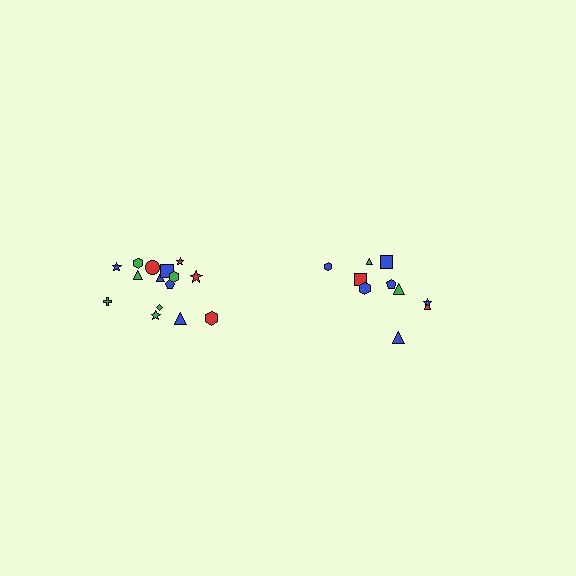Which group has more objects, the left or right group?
The left group.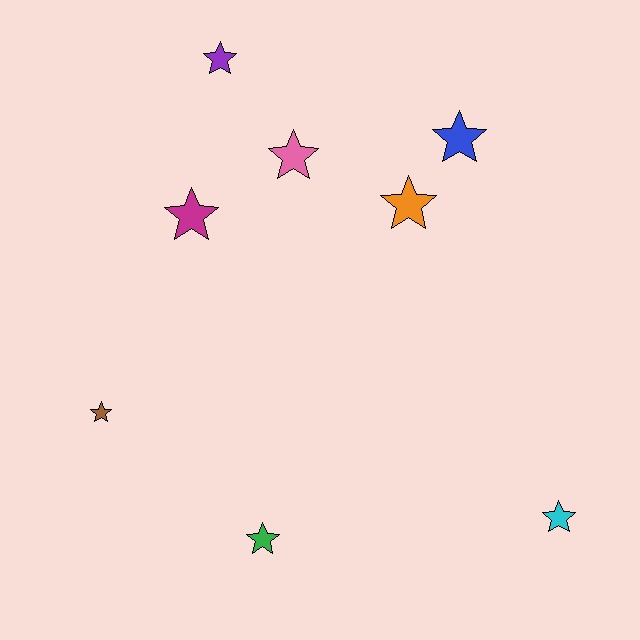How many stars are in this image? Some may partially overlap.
There are 8 stars.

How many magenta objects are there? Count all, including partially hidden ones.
There is 1 magenta object.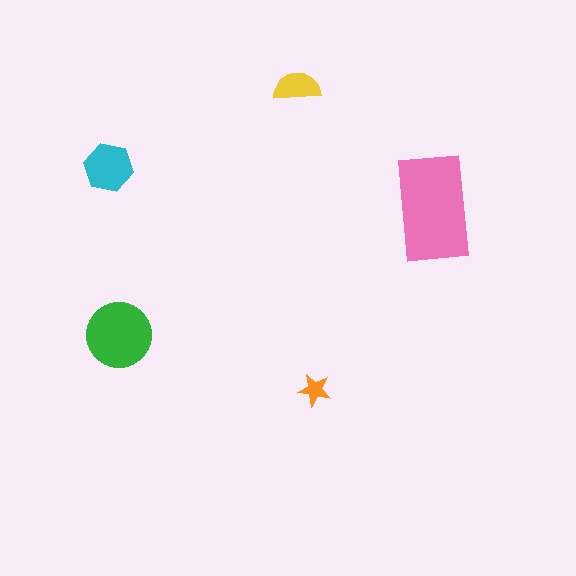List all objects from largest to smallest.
The pink rectangle, the green circle, the cyan hexagon, the yellow semicircle, the orange star.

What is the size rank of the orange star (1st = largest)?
5th.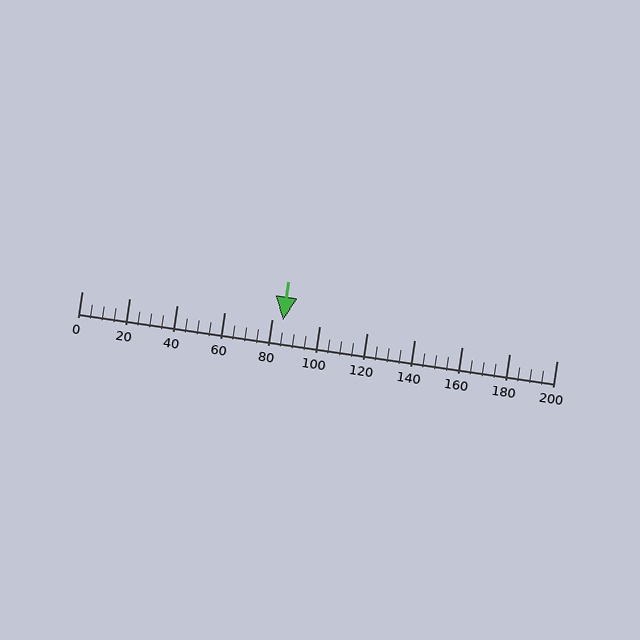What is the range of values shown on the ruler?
The ruler shows values from 0 to 200.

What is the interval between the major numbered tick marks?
The major tick marks are spaced 20 units apart.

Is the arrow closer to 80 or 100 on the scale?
The arrow is closer to 80.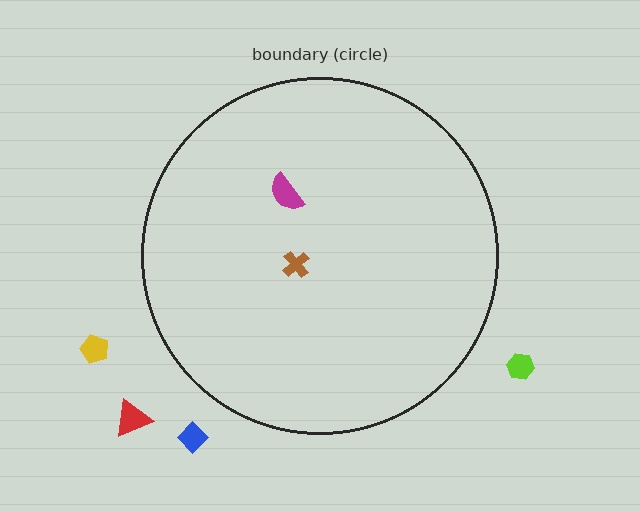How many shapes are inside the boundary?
2 inside, 4 outside.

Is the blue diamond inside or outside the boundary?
Outside.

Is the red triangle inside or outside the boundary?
Outside.